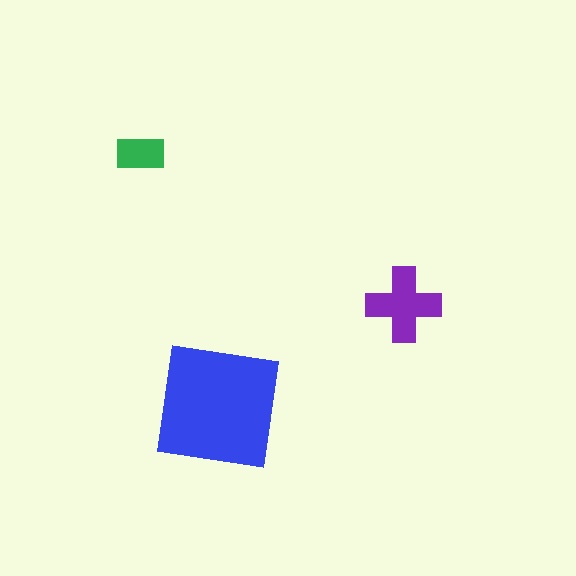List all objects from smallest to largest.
The green rectangle, the purple cross, the blue square.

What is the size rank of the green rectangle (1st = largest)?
3rd.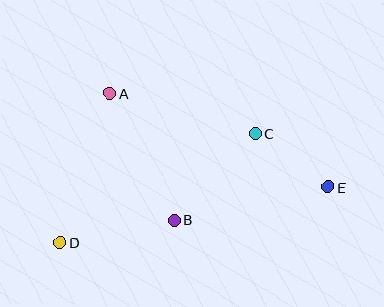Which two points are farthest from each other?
Points D and E are farthest from each other.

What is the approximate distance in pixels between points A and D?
The distance between A and D is approximately 157 pixels.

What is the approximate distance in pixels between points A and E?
The distance between A and E is approximately 238 pixels.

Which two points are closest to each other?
Points C and E are closest to each other.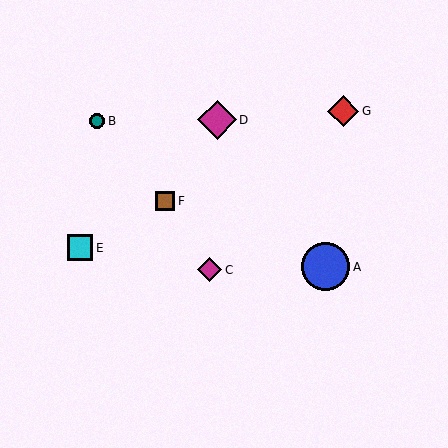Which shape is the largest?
The blue circle (labeled A) is the largest.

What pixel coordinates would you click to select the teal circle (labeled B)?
Click at (97, 121) to select the teal circle B.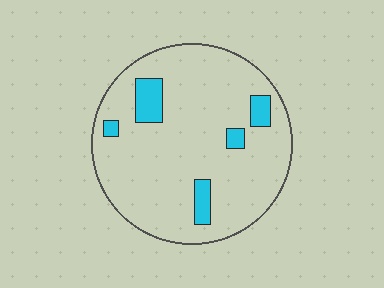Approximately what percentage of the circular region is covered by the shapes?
Approximately 10%.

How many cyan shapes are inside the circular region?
5.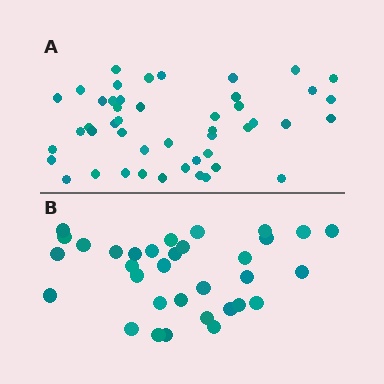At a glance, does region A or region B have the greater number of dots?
Region A (the top region) has more dots.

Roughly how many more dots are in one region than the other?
Region A has approximately 15 more dots than region B.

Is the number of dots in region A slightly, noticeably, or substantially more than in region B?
Region A has noticeably more, but not dramatically so. The ratio is roughly 1.4 to 1.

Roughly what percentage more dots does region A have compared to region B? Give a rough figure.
About 40% more.